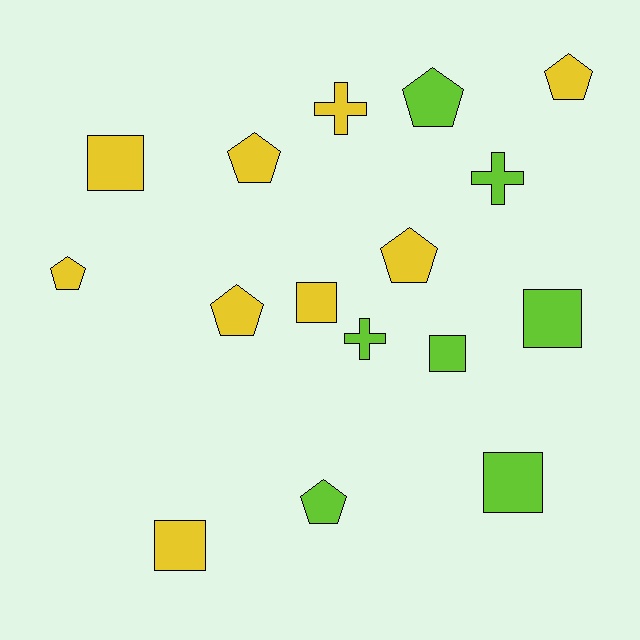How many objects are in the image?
There are 16 objects.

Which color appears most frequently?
Yellow, with 9 objects.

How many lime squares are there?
There are 3 lime squares.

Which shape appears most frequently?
Pentagon, with 7 objects.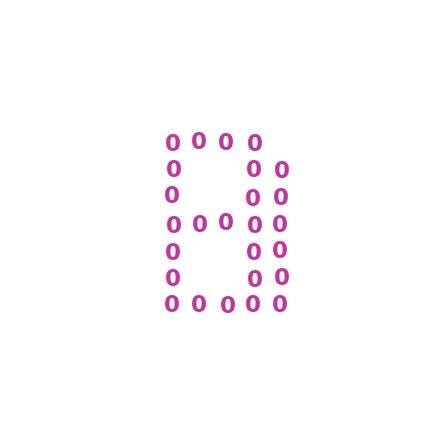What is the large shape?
The large shape is the letter B.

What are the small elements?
The small elements are digit 0's.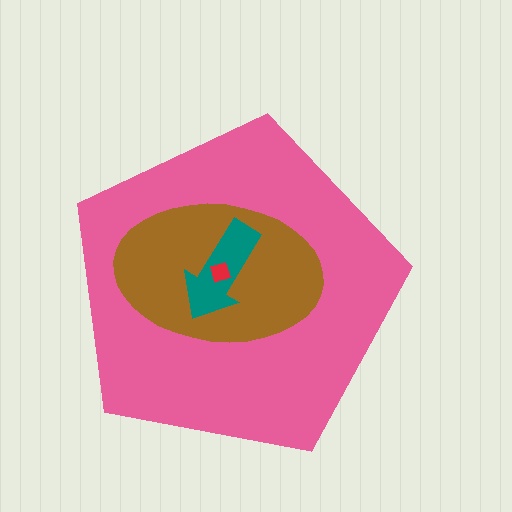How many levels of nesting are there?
4.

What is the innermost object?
The red diamond.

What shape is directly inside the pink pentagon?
The brown ellipse.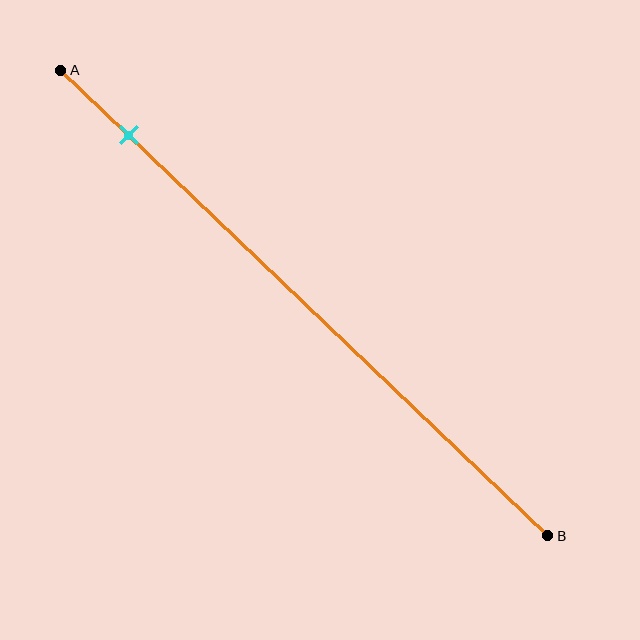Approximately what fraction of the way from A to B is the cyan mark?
The cyan mark is approximately 15% of the way from A to B.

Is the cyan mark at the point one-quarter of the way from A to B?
No, the mark is at about 15% from A, not at the 25% one-quarter point.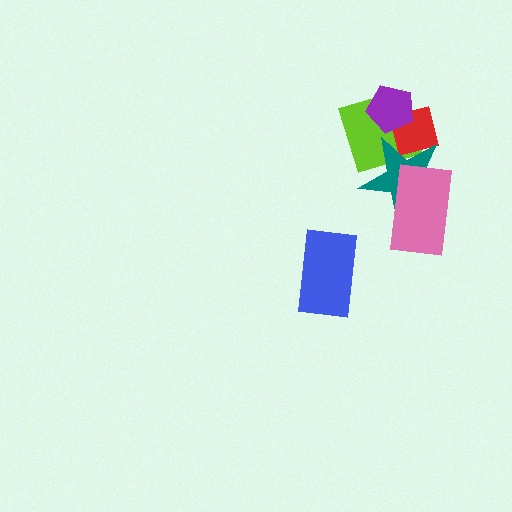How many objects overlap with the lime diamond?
3 objects overlap with the lime diamond.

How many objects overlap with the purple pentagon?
2 objects overlap with the purple pentagon.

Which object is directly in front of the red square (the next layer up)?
The teal star is directly in front of the red square.